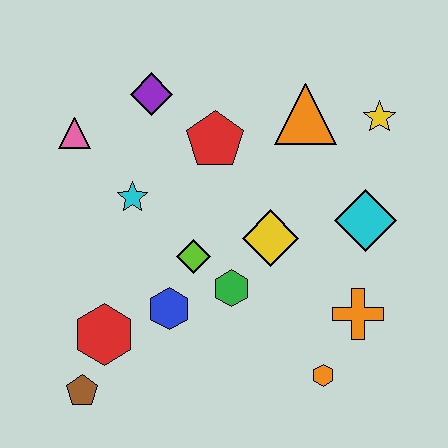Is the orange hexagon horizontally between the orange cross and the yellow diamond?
Yes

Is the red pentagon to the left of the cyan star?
No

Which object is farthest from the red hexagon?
The yellow star is farthest from the red hexagon.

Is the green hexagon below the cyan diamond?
Yes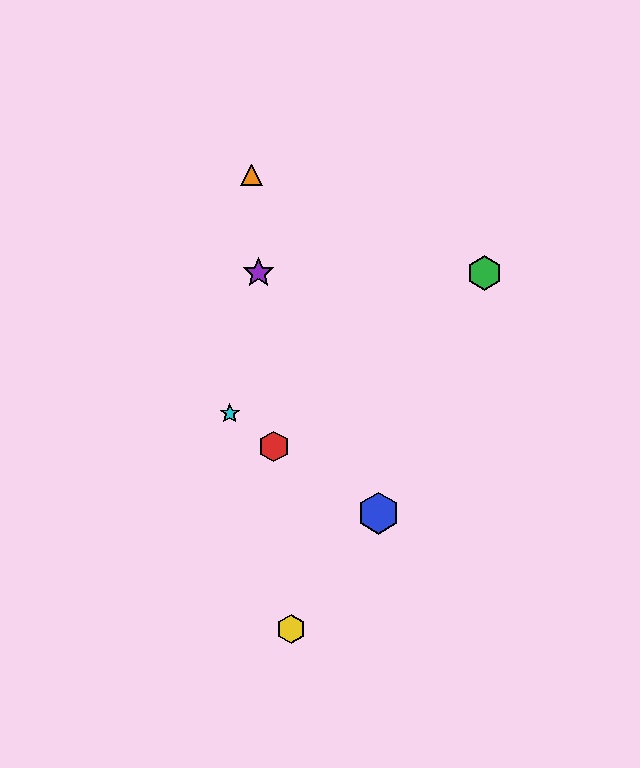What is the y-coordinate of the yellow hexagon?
The yellow hexagon is at y≈629.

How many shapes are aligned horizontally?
2 shapes (the green hexagon, the purple star) are aligned horizontally.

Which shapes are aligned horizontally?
The green hexagon, the purple star are aligned horizontally.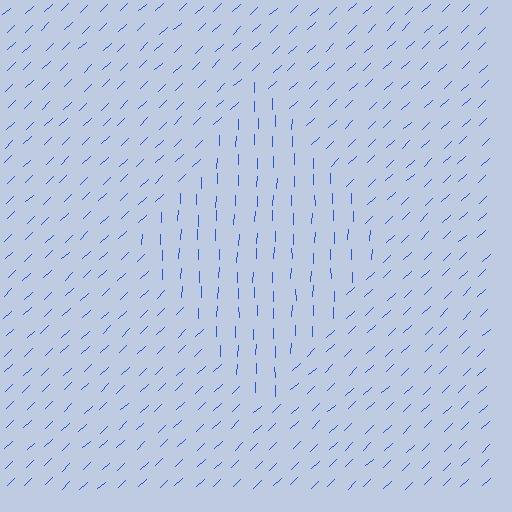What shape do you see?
I see a diamond.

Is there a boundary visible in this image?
Yes, there is a texture boundary formed by a change in line orientation.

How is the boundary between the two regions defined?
The boundary is defined purely by a change in line orientation (approximately 45 degrees difference). All lines are the same color and thickness.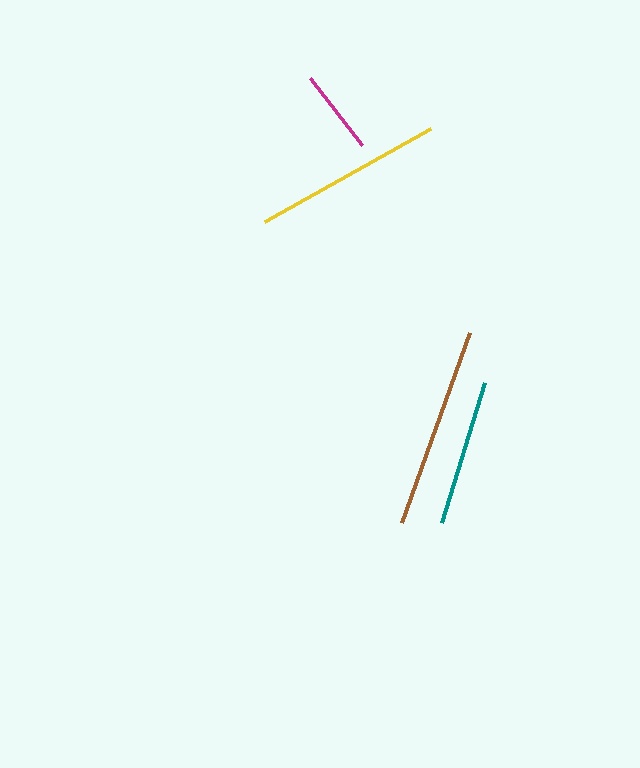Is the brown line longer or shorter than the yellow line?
The brown line is longer than the yellow line.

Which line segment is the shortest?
The magenta line is the shortest at approximately 85 pixels.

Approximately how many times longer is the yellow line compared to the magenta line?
The yellow line is approximately 2.2 times the length of the magenta line.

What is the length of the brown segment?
The brown segment is approximately 201 pixels long.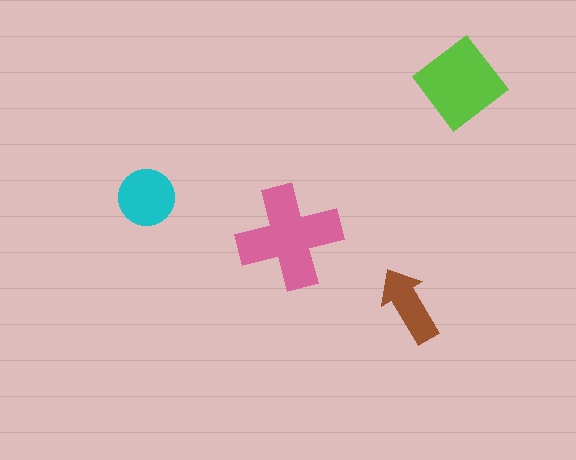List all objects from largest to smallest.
The pink cross, the lime diamond, the cyan circle, the brown arrow.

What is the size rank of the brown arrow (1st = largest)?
4th.